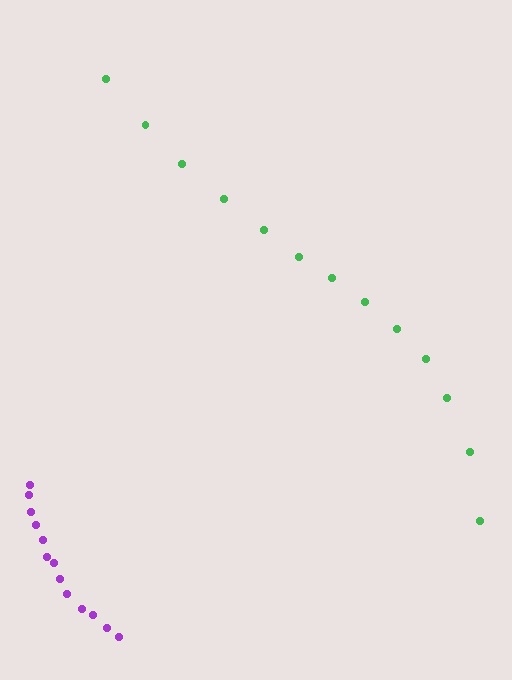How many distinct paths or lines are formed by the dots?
There are 2 distinct paths.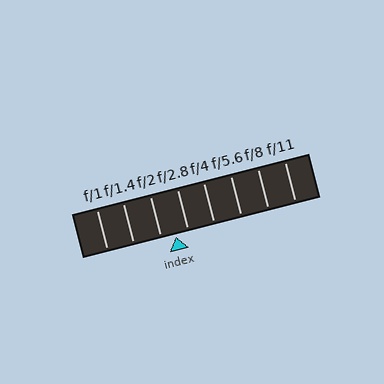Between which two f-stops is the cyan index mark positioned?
The index mark is between f/2 and f/2.8.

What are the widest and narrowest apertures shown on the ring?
The widest aperture shown is f/1 and the narrowest is f/11.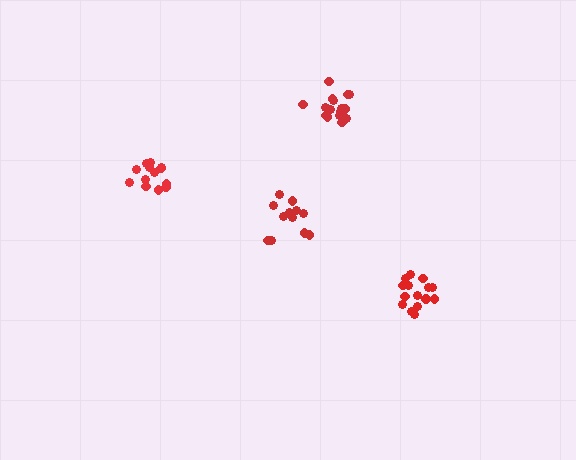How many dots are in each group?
Group 1: 12 dots, Group 2: 17 dots, Group 3: 13 dots, Group 4: 15 dots (57 total).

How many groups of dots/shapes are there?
There are 4 groups.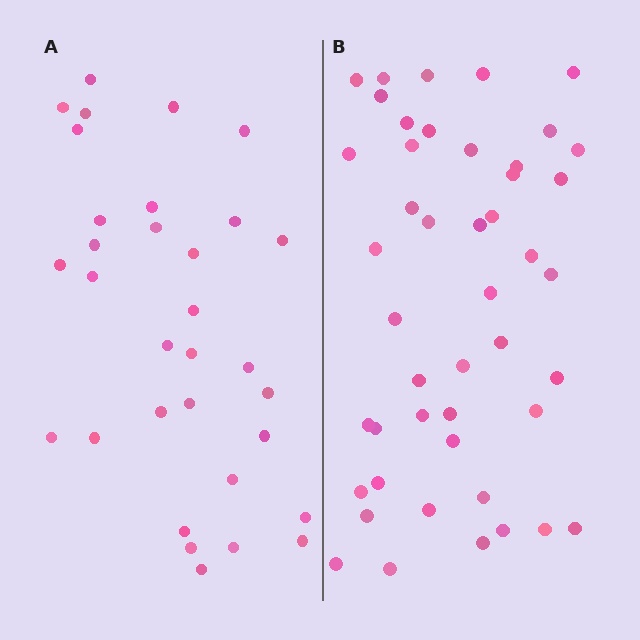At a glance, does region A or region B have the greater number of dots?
Region B (the right region) has more dots.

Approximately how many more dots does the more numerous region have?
Region B has approximately 15 more dots than region A.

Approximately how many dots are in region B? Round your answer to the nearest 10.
About 50 dots. (The exact count is 46, which rounds to 50.)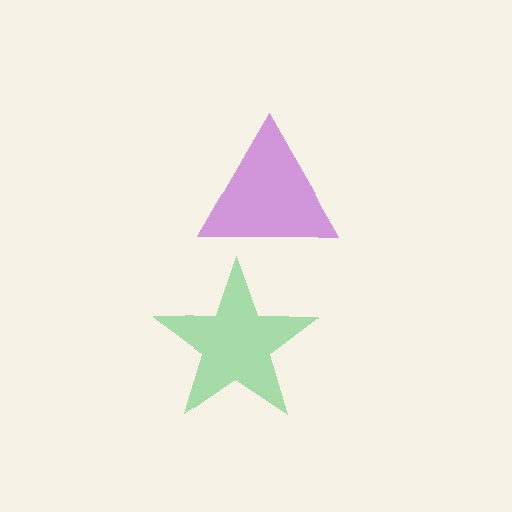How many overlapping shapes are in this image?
There are 2 overlapping shapes in the image.